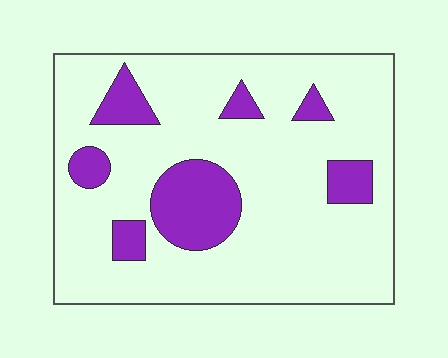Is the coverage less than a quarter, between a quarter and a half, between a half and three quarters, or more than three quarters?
Less than a quarter.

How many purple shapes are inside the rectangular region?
7.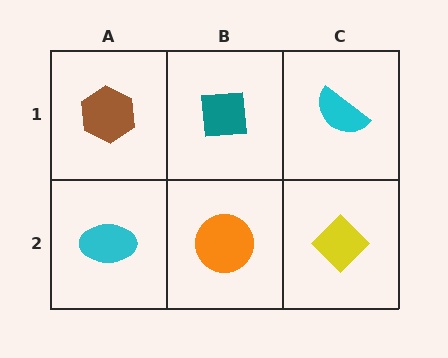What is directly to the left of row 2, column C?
An orange circle.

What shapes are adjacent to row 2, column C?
A cyan semicircle (row 1, column C), an orange circle (row 2, column B).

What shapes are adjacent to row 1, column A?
A cyan ellipse (row 2, column A), a teal square (row 1, column B).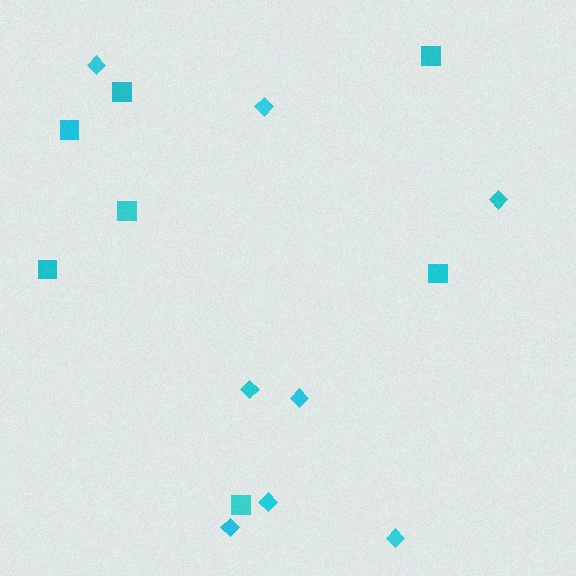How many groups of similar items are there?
There are 2 groups: one group of squares (7) and one group of diamonds (8).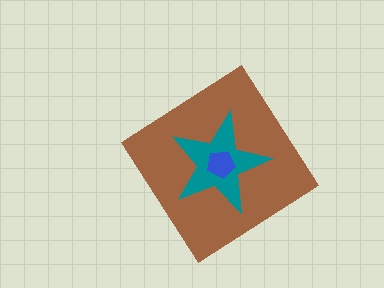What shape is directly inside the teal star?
The blue pentagon.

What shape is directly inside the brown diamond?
The teal star.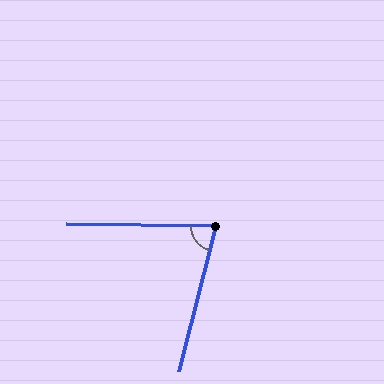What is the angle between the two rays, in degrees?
Approximately 76 degrees.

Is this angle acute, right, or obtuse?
It is acute.